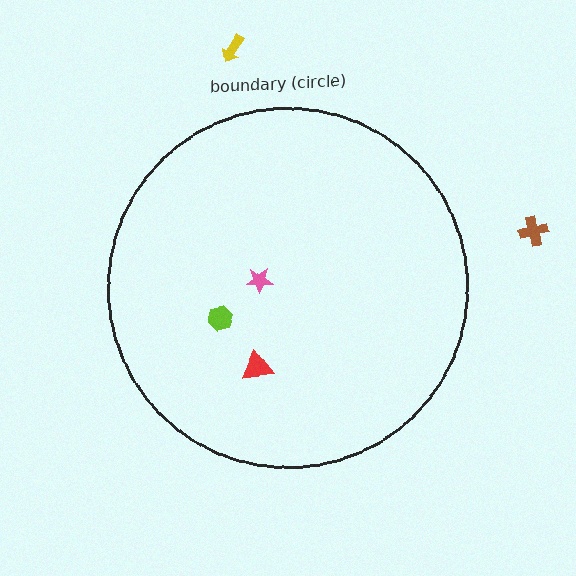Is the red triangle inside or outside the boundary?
Inside.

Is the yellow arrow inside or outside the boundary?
Outside.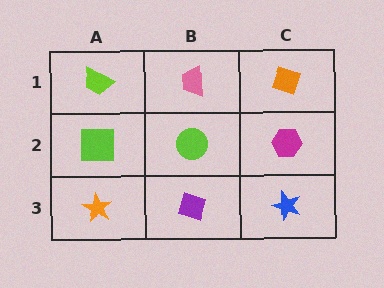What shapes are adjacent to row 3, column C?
A magenta hexagon (row 2, column C), a purple diamond (row 3, column B).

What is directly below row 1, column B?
A lime circle.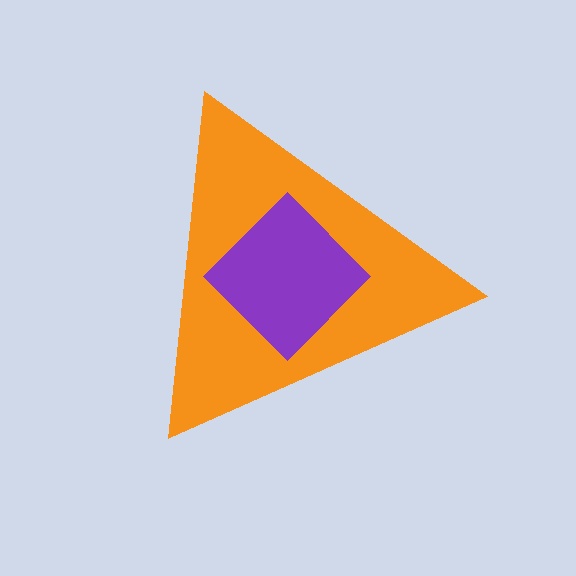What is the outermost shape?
The orange triangle.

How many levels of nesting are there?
2.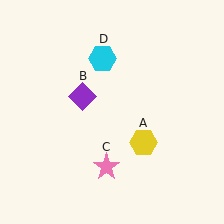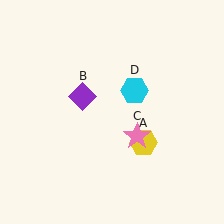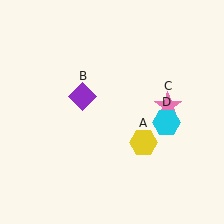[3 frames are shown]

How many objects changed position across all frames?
2 objects changed position: pink star (object C), cyan hexagon (object D).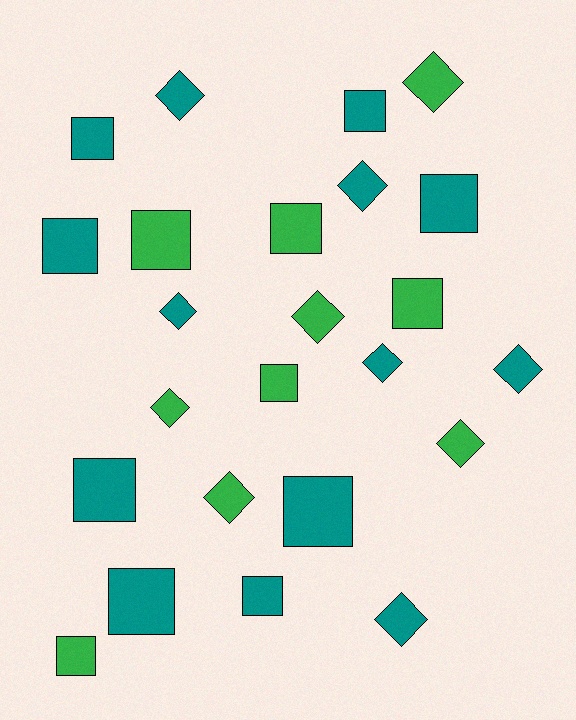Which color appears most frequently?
Teal, with 14 objects.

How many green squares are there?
There are 5 green squares.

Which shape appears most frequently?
Square, with 13 objects.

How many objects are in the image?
There are 24 objects.